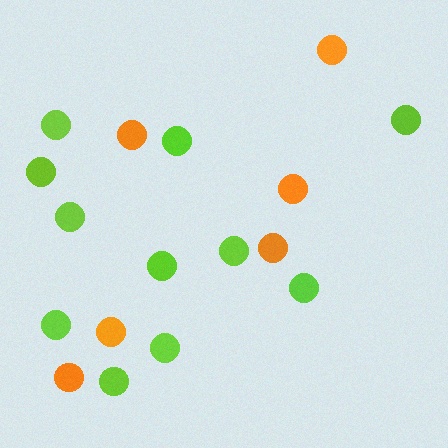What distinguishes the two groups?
There are 2 groups: one group of lime circles (11) and one group of orange circles (6).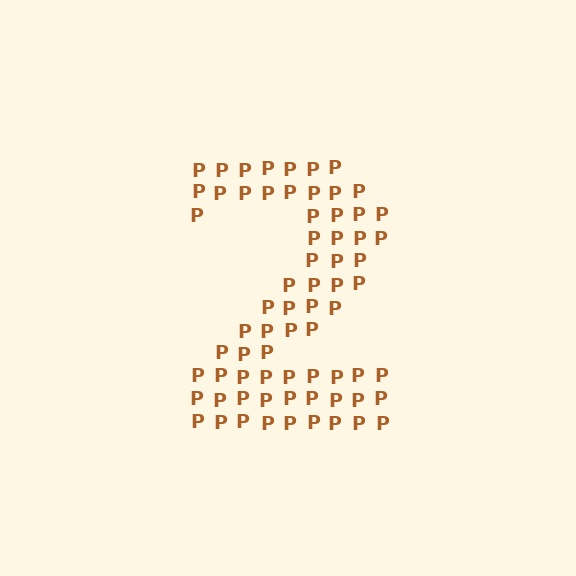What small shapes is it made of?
It is made of small letter P's.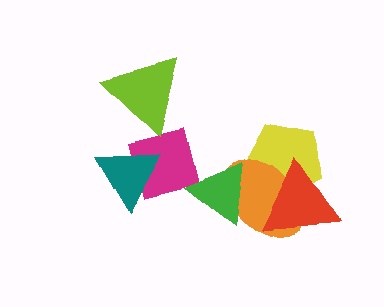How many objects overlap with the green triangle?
1 object overlaps with the green triangle.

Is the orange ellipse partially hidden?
Yes, it is partially covered by another shape.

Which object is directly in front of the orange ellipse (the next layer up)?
The green triangle is directly in front of the orange ellipse.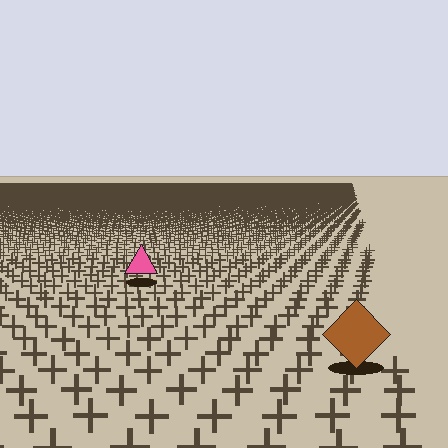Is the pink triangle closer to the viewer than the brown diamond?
No. The brown diamond is closer — you can tell from the texture gradient: the ground texture is coarser near it.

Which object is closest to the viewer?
The brown diamond is closest. The texture marks near it are larger and more spread out.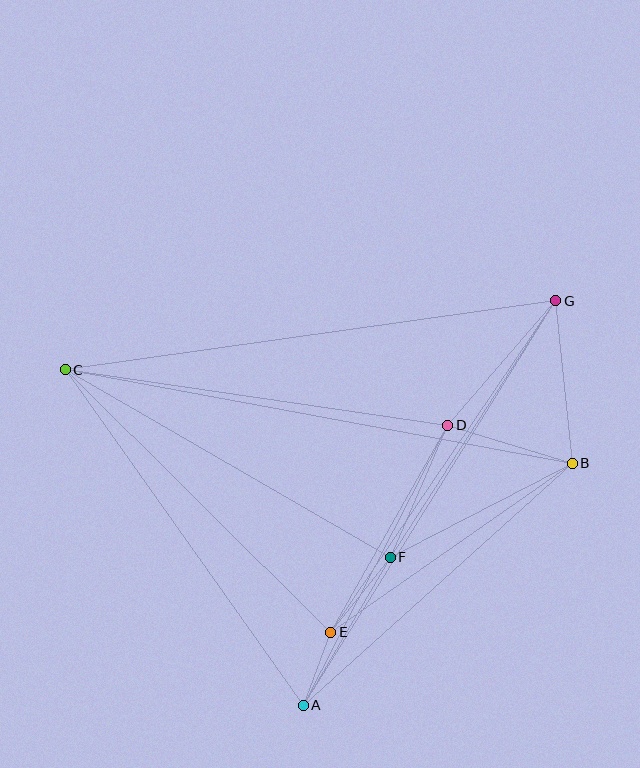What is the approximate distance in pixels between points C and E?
The distance between C and E is approximately 374 pixels.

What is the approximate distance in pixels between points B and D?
The distance between B and D is approximately 130 pixels.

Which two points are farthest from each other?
Points B and C are farthest from each other.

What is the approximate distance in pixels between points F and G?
The distance between F and G is approximately 305 pixels.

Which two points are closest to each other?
Points A and E are closest to each other.